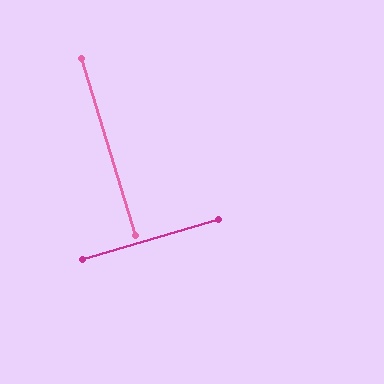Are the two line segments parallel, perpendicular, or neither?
Perpendicular — they meet at approximately 90°.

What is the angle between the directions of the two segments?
Approximately 90 degrees.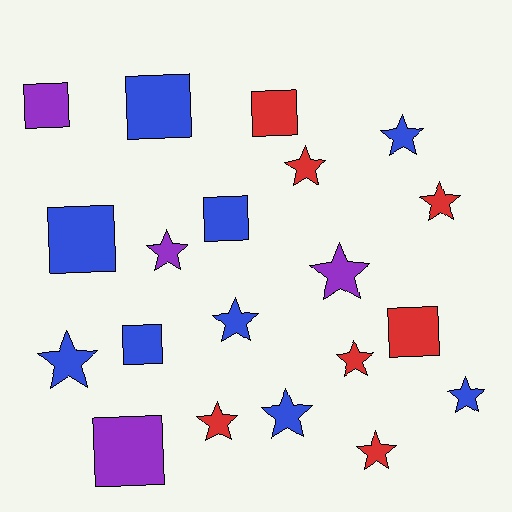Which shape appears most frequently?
Star, with 12 objects.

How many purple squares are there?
There are 2 purple squares.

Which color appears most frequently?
Blue, with 9 objects.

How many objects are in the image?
There are 20 objects.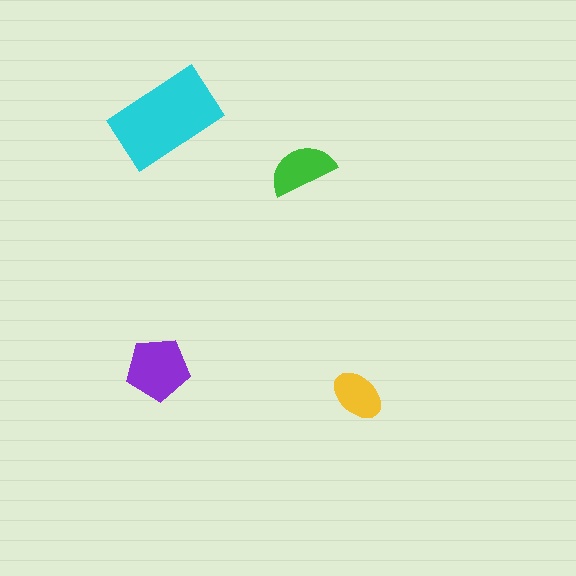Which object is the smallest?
The yellow ellipse.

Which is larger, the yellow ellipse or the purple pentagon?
The purple pentagon.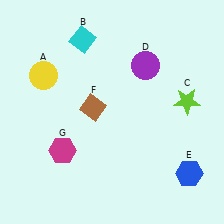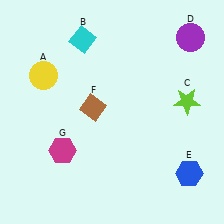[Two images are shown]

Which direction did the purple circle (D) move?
The purple circle (D) moved right.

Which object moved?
The purple circle (D) moved right.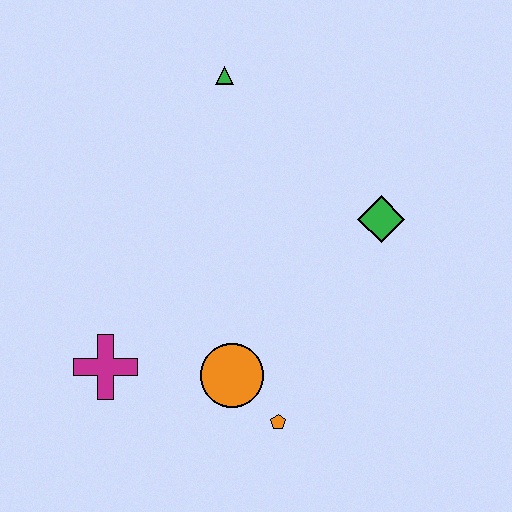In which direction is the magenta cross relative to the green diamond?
The magenta cross is to the left of the green diamond.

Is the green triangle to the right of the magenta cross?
Yes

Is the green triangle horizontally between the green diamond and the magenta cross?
Yes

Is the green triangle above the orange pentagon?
Yes